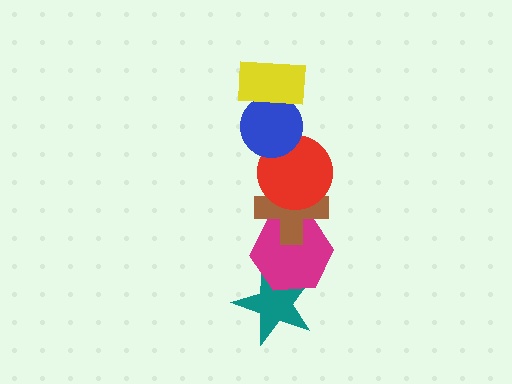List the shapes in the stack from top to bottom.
From top to bottom: the yellow rectangle, the blue circle, the red circle, the brown cross, the magenta hexagon, the teal star.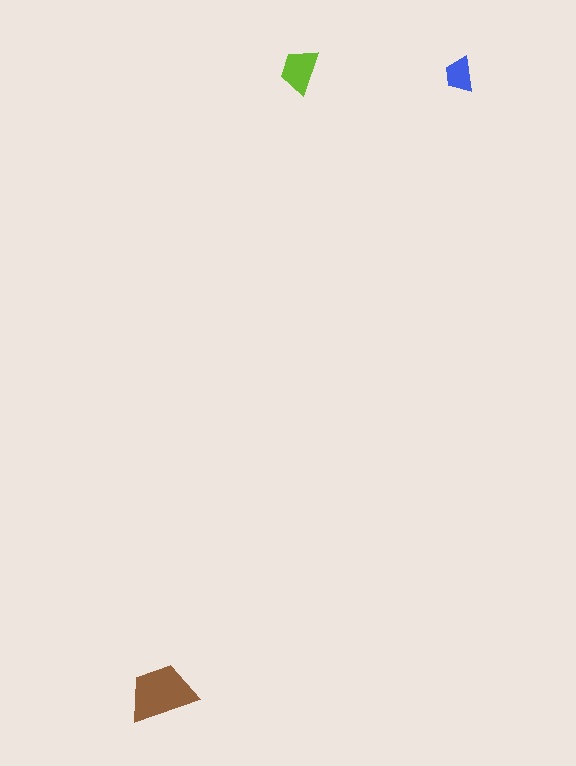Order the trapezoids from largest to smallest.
the brown one, the lime one, the blue one.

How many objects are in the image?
There are 3 objects in the image.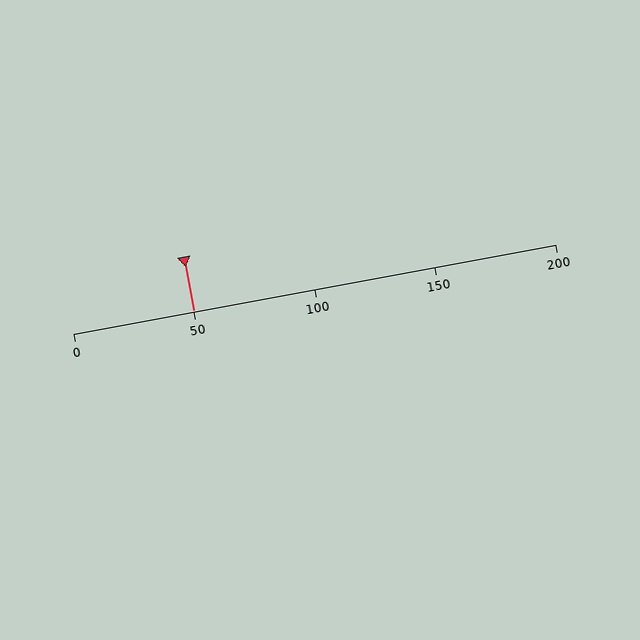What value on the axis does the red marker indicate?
The marker indicates approximately 50.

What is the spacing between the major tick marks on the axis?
The major ticks are spaced 50 apart.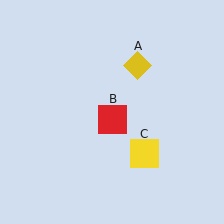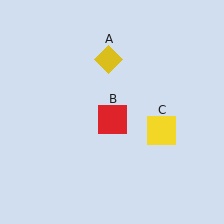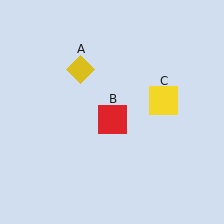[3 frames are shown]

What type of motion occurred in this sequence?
The yellow diamond (object A), yellow square (object C) rotated counterclockwise around the center of the scene.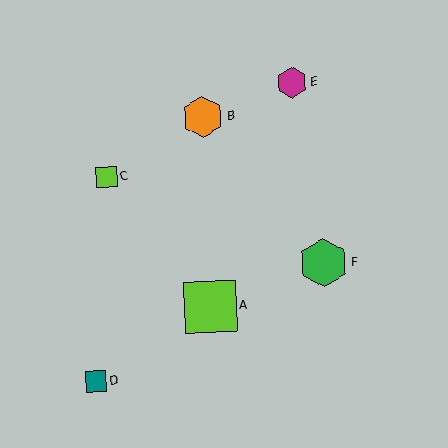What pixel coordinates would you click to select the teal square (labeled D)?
Click at (96, 381) to select the teal square D.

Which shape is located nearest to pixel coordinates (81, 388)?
The teal square (labeled D) at (96, 381) is nearest to that location.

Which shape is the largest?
The lime square (labeled A) is the largest.